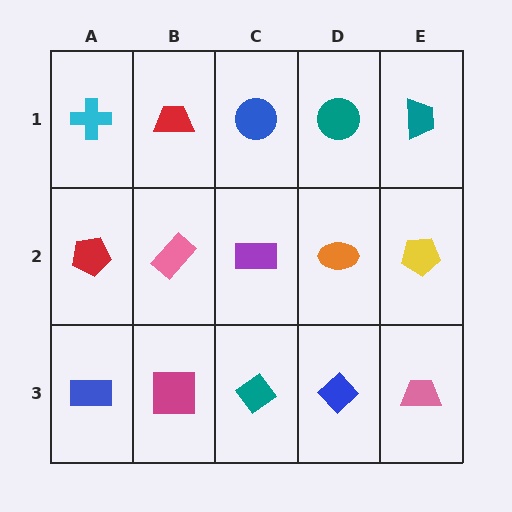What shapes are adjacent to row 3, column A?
A red pentagon (row 2, column A), a magenta square (row 3, column B).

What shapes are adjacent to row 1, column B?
A pink rectangle (row 2, column B), a cyan cross (row 1, column A), a blue circle (row 1, column C).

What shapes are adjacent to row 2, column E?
A teal trapezoid (row 1, column E), a pink trapezoid (row 3, column E), an orange ellipse (row 2, column D).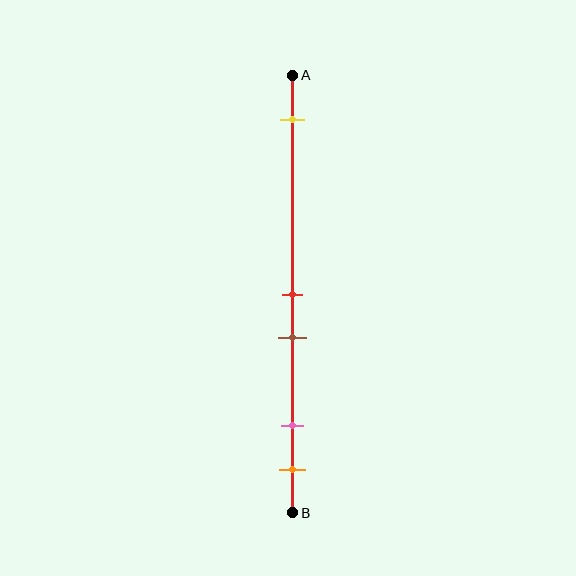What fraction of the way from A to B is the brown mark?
The brown mark is approximately 60% (0.6) of the way from A to B.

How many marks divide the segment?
There are 5 marks dividing the segment.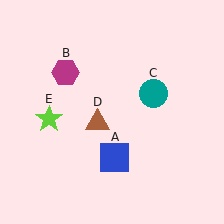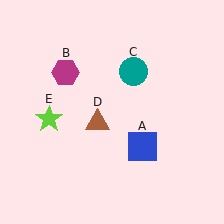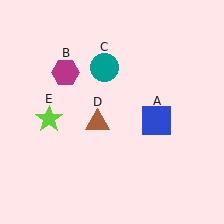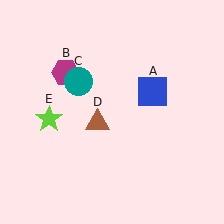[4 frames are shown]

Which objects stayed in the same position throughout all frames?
Magenta hexagon (object B) and brown triangle (object D) and lime star (object E) remained stationary.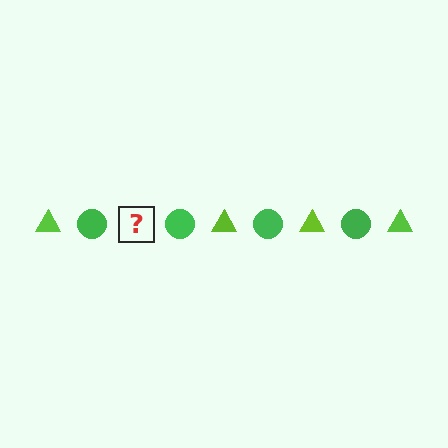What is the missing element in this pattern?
The missing element is a lime triangle.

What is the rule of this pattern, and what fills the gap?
The rule is that the pattern alternates between lime triangle and green circle. The gap should be filled with a lime triangle.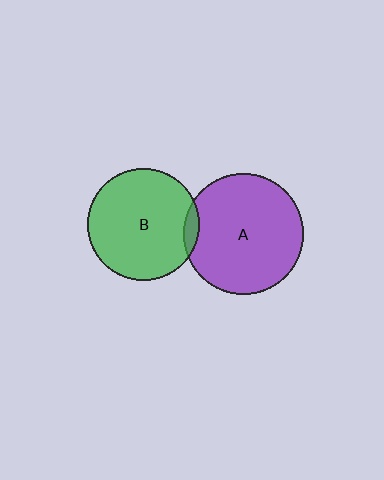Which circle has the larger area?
Circle A (purple).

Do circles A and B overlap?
Yes.